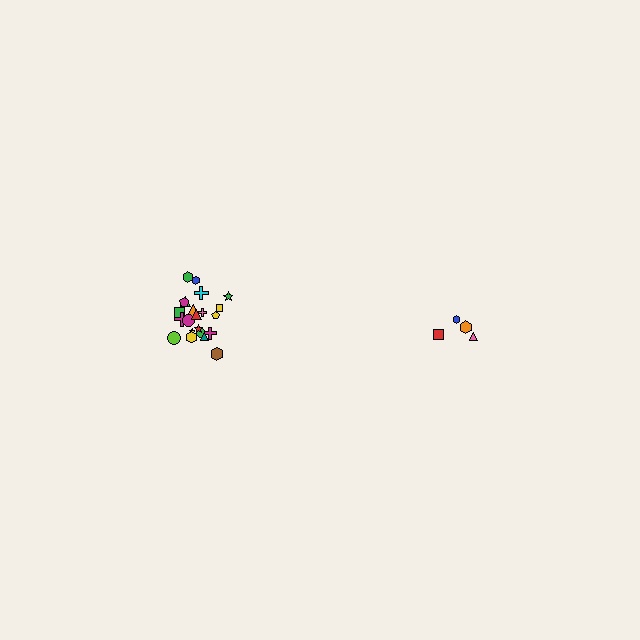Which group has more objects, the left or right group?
The left group.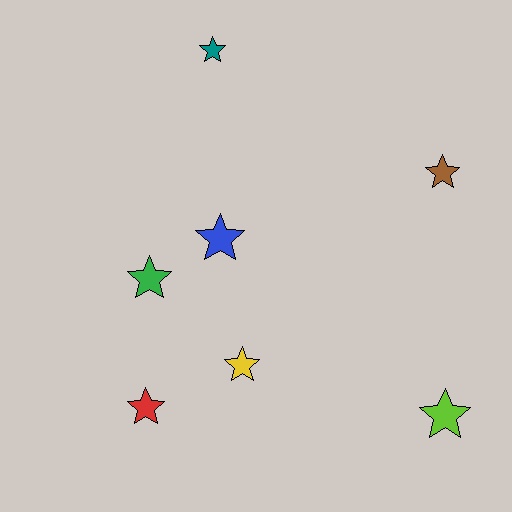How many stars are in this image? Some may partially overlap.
There are 7 stars.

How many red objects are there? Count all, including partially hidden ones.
There is 1 red object.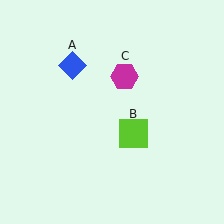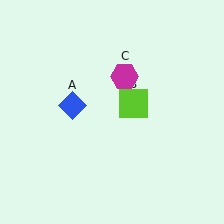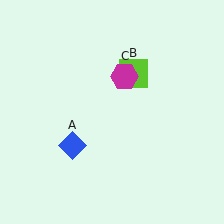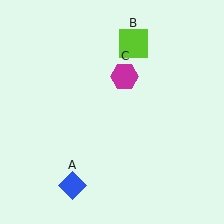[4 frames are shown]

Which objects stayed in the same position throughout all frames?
Magenta hexagon (object C) remained stationary.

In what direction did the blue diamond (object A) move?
The blue diamond (object A) moved down.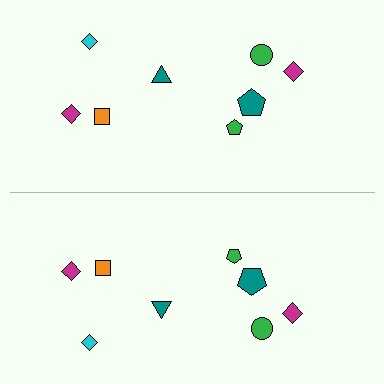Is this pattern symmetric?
Yes, this pattern has bilateral (reflection) symmetry.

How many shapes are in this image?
There are 16 shapes in this image.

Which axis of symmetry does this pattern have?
The pattern has a horizontal axis of symmetry running through the center of the image.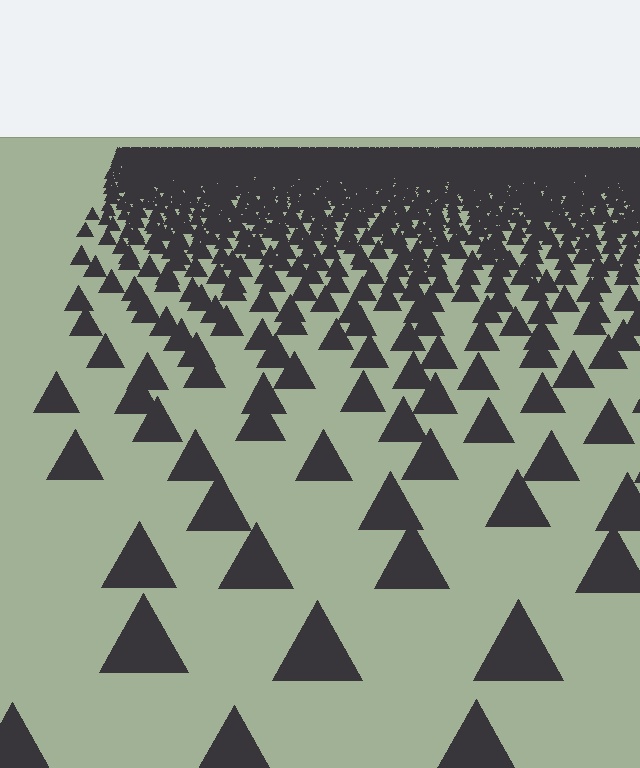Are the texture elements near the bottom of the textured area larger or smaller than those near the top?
Larger. Near the bottom, elements are closer to the viewer and appear at a bigger on-screen size.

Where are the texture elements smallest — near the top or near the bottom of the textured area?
Near the top.